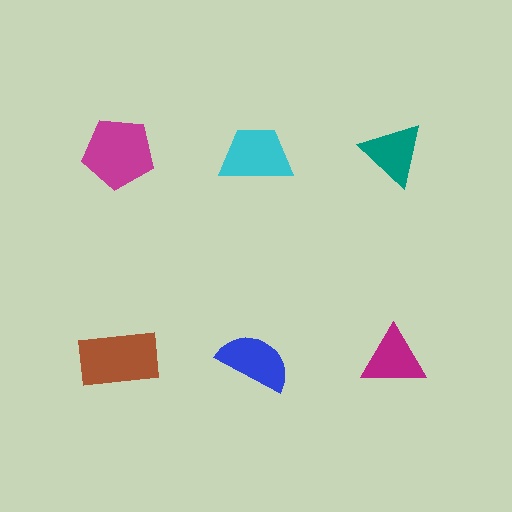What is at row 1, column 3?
A teal triangle.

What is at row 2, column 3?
A magenta triangle.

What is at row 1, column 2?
A cyan trapezoid.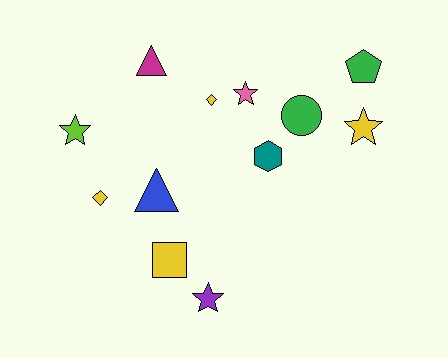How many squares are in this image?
There is 1 square.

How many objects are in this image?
There are 12 objects.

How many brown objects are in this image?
There are no brown objects.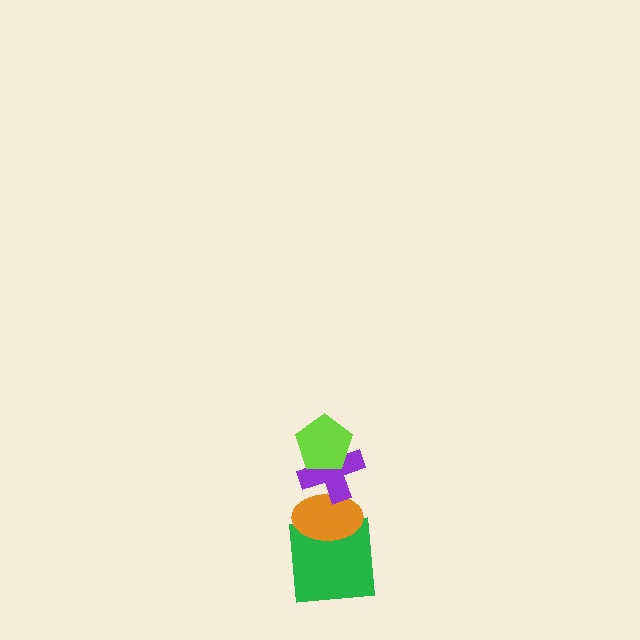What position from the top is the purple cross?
The purple cross is 2nd from the top.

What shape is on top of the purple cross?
The lime pentagon is on top of the purple cross.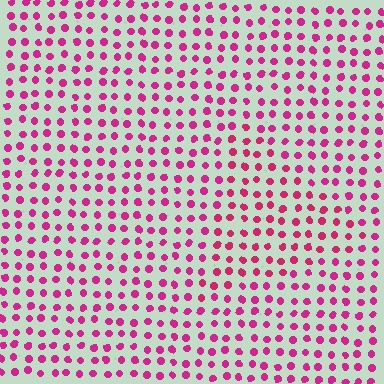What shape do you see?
I see a triangle.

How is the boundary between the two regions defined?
The boundary is defined purely by a slight shift in hue (about 13 degrees). Spacing, size, and orientation are identical on both sides.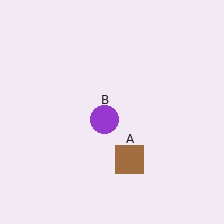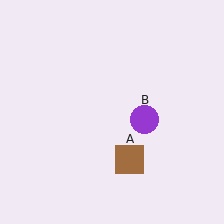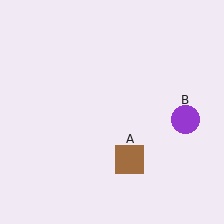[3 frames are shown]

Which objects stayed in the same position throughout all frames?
Brown square (object A) remained stationary.